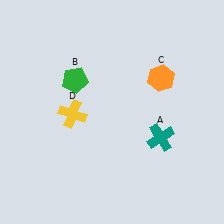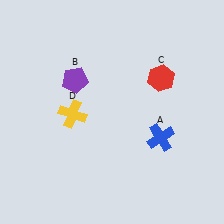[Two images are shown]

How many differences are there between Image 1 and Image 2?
There are 3 differences between the two images.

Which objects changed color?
A changed from teal to blue. B changed from green to purple. C changed from orange to red.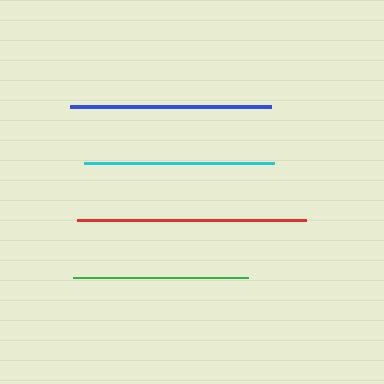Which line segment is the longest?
The red line is the longest at approximately 229 pixels.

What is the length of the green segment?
The green segment is approximately 175 pixels long.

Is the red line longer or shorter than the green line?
The red line is longer than the green line.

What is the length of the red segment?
The red segment is approximately 229 pixels long.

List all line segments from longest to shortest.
From longest to shortest: red, blue, cyan, green.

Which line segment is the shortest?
The green line is the shortest at approximately 175 pixels.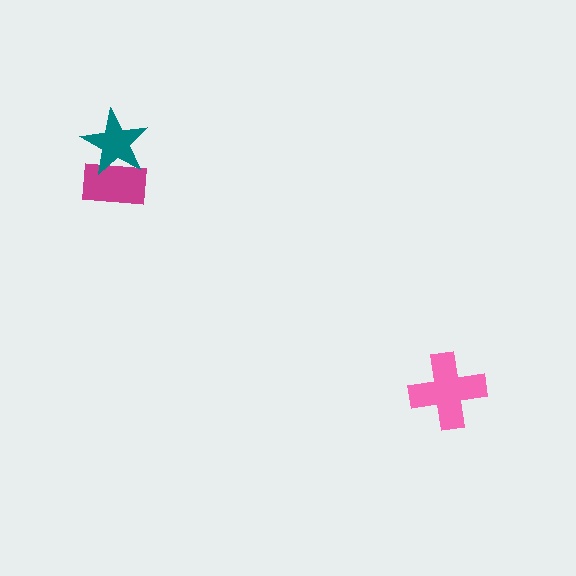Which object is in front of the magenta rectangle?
The teal star is in front of the magenta rectangle.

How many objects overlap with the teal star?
1 object overlaps with the teal star.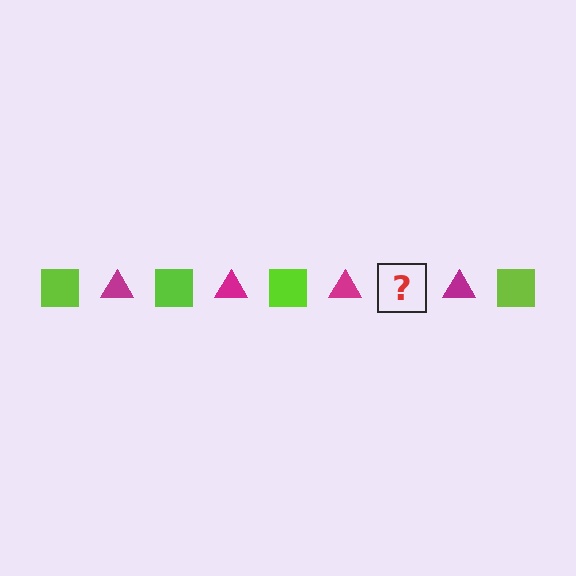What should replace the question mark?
The question mark should be replaced with a lime square.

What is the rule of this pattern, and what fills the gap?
The rule is that the pattern alternates between lime square and magenta triangle. The gap should be filled with a lime square.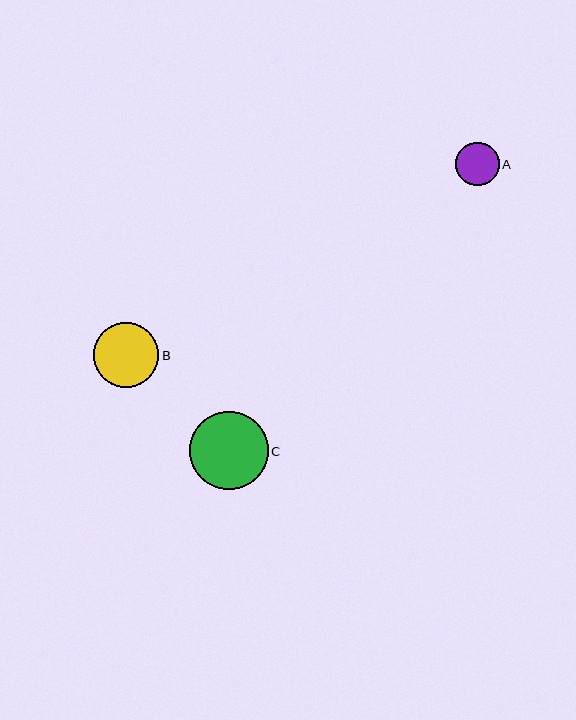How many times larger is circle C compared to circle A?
Circle C is approximately 1.8 times the size of circle A.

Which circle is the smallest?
Circle A is the smallest with a size of approximately 43 pixels.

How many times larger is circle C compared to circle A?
Circle C is approximately 1.8 times the size of circle A.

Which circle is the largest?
Circle C is the largest with a size of approximately 78 pixels.